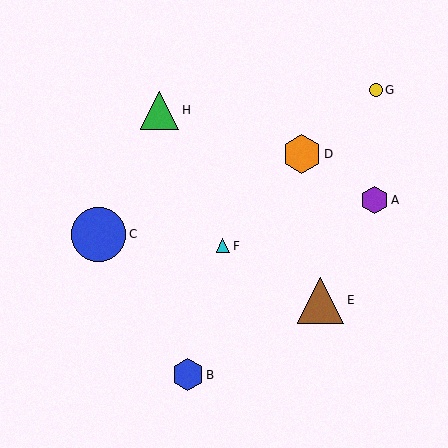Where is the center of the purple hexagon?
The center of the purple hexagon is at (374, 200).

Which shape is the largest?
The blue circle (labeled C) is the largest.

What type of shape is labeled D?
Shape D is an orange hexagon.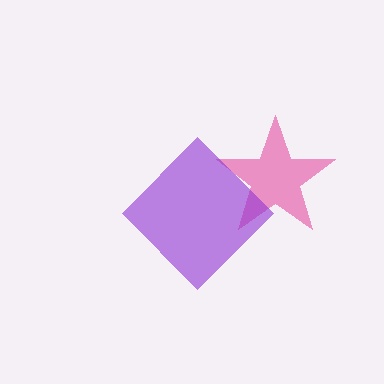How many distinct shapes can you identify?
There are 2 distinct shapes: a pink star, a purple diamond.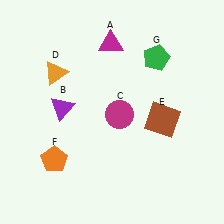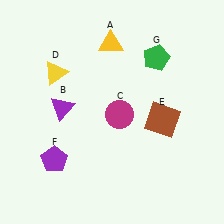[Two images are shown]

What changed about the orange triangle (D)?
In Image 1, D is orange. In Image 2, it changed to yellow.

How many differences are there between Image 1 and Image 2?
There are 3 differences between the two images.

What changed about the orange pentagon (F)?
In Image 1, F is orange. In Image 2, it changed to purple.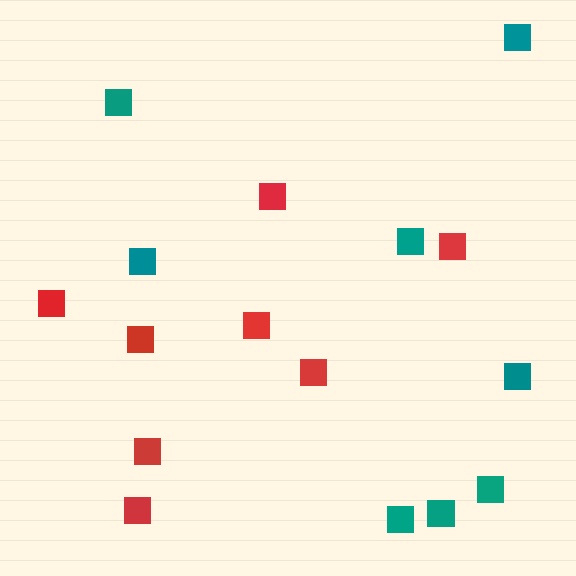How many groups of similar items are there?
There are 2 groups: one group of red squares (8) and one group of teal squares (8).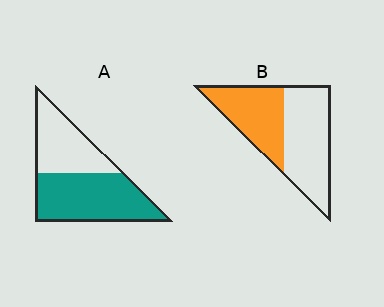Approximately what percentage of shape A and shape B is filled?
A is approximately 60% and B is approximately 45%.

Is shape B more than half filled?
No.